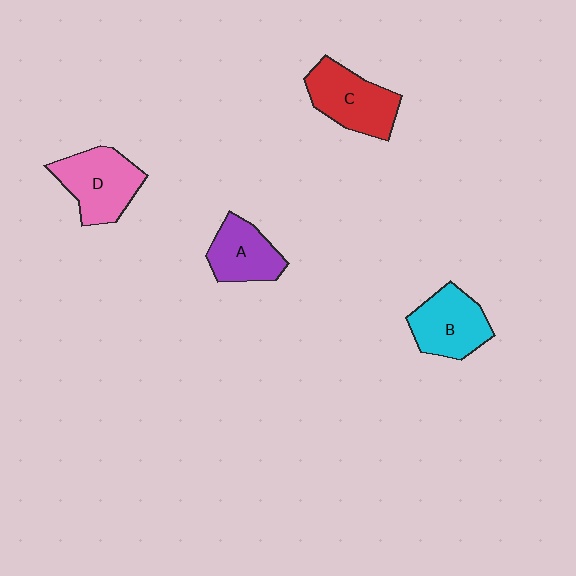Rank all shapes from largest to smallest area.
From largest to smallest: D (pink), C (red), B (cyan), A (purple).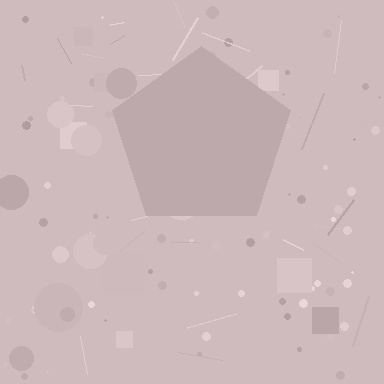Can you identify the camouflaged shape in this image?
The camouflaged shape is a pentagon.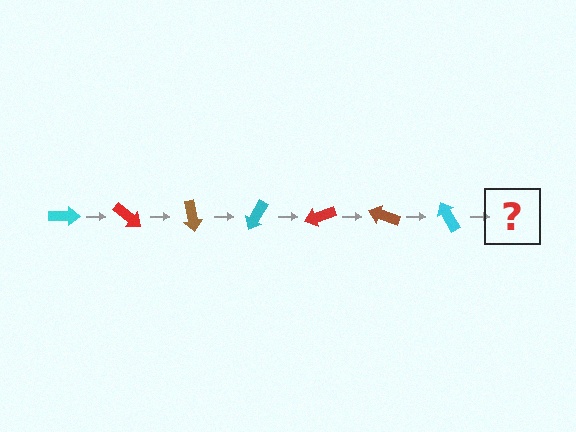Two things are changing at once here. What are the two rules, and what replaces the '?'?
The two rules are that it rotates 40 degrees each step and the color cycles through cyan, red, and brown. The '?' should be a red arrow, rotated 280 degrees from the start.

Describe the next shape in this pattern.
It should be a red arrow, rotated 280 degrees from the start.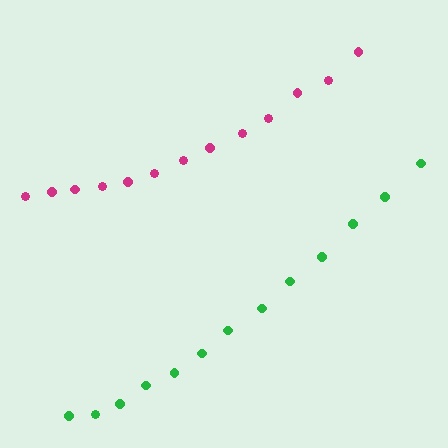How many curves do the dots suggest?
There are 2 distinct paths.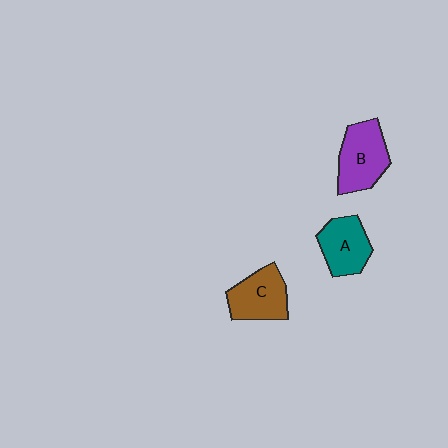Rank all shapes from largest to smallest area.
From largest to smallest: B (purple), C (brown), A (teal).